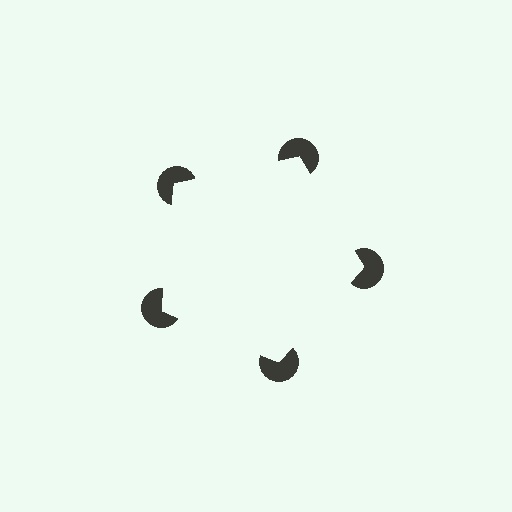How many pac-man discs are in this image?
There are 5 — one at each vertex of the illusory pentagon.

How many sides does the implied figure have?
5 sides.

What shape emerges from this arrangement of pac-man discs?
An illusory pentagon — its edges are inferred from the aligned wedge cuts in the pac-man discs, not physically drawn.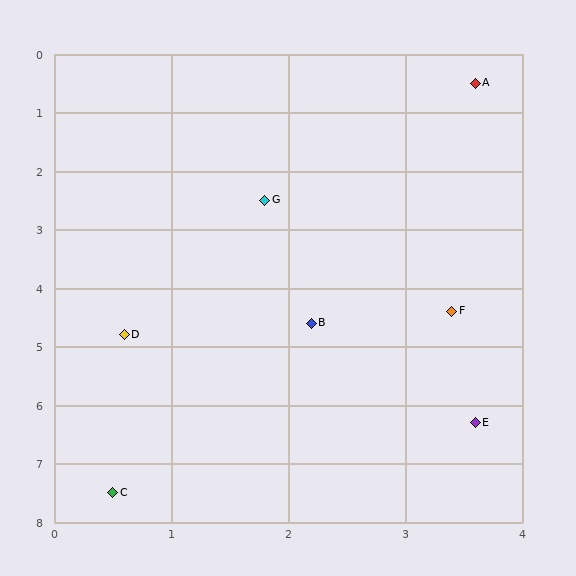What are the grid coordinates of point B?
Point B is at approximately (2.2, 4.6).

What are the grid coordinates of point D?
Point D is at approximately (0.6, 4.8).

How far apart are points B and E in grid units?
Points B and E are about 2.2 grid units apart.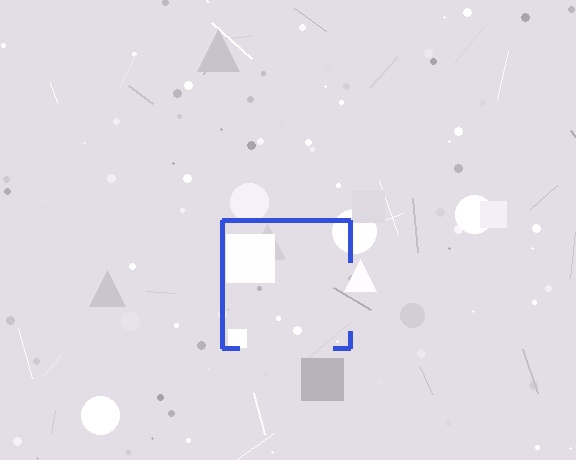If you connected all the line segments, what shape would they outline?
They would outline a square.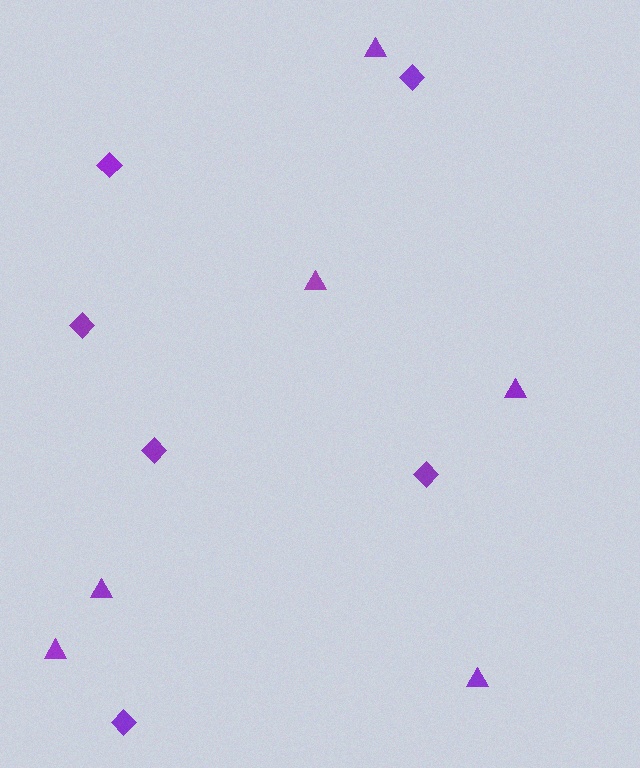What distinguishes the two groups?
There are 2 groups: one group of diamonds (6) and one group of triangles (6).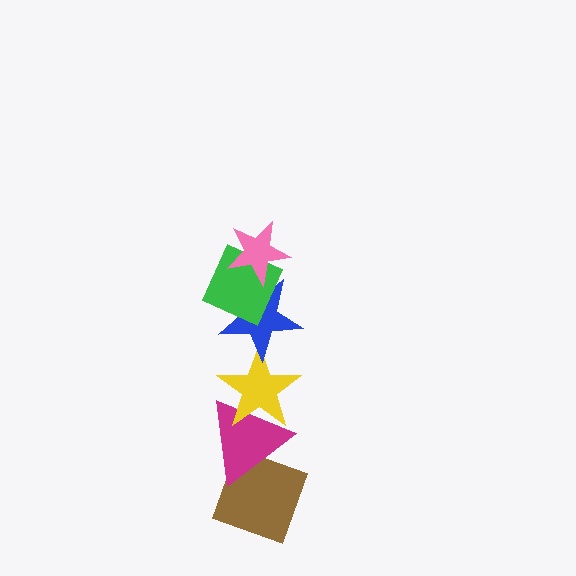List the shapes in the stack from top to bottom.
From top to bottom: the pink star, the green diamond, the blue star, the yellow star, the magenta triangle, the brown diamond.